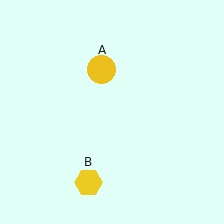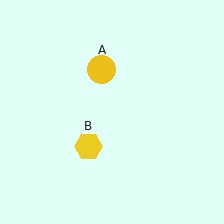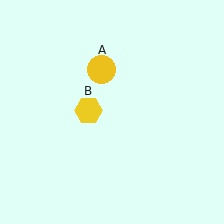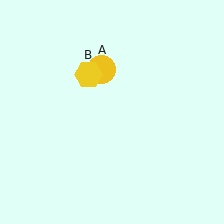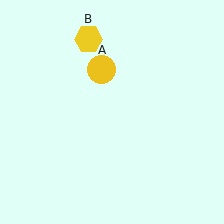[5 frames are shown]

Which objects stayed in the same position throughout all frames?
Yellow circle (object A) remained stationary.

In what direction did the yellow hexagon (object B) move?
The yellow hexagon (object B) moved up.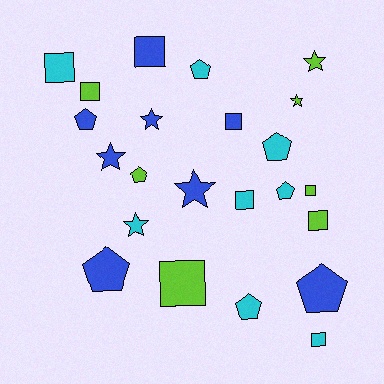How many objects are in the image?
There are 23 objects.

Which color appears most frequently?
Cyan, with 8 objects.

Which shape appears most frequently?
Square, with 9 objects.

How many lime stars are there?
There are 2 lime stars.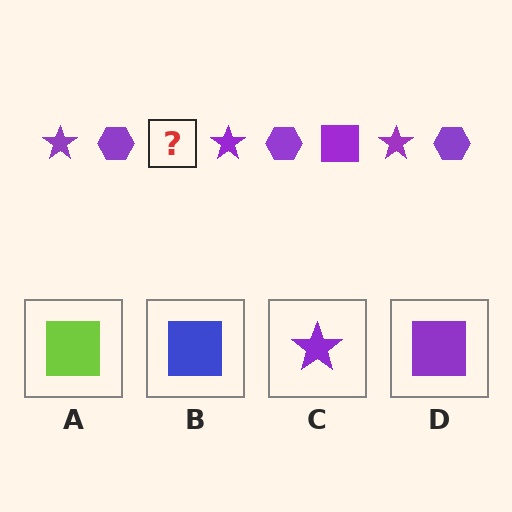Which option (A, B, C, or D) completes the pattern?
D.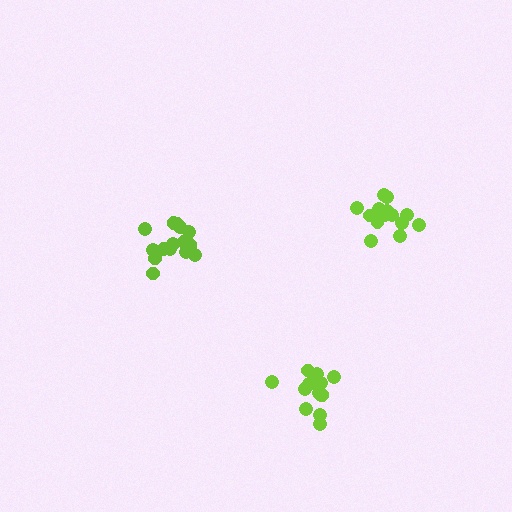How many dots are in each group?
Group 1: 14 dots, Group 2: 13 dots, Group 3: 15 dots (42 total).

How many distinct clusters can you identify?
There are 3 distinct clusters.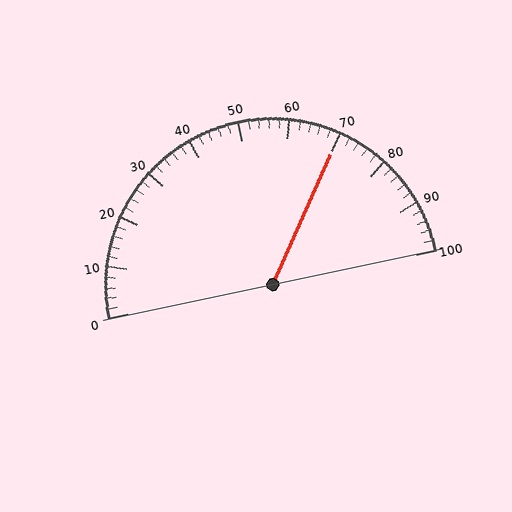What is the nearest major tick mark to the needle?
The nearest major tick mark is 70.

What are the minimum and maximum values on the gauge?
The gauge ranges from 0 to 100.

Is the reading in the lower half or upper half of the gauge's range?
The reading is in the upper half of the range (0 to 100).